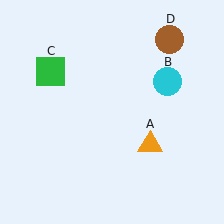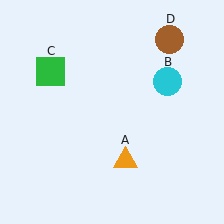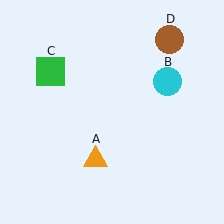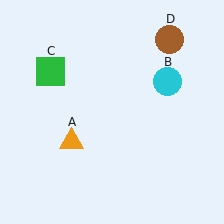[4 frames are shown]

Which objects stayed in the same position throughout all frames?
Cyan circle (object B) and green square (object C) and brown circle (object D) remained stationary.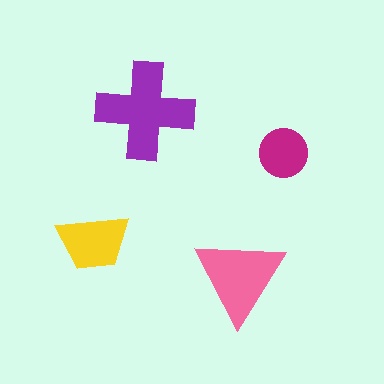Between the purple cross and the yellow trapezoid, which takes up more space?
The purple cross.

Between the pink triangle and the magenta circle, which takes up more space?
The pink triangle.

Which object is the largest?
The purple cross.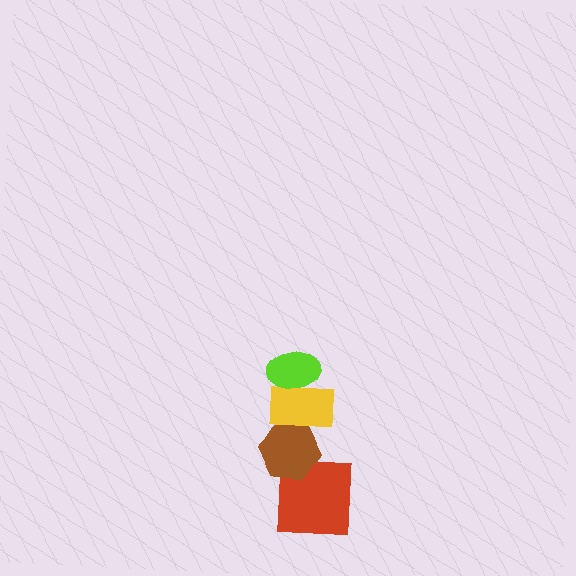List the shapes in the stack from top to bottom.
From top to bottom: the lime ellipse, the yellow rectangle, the brown hexagon, the red square.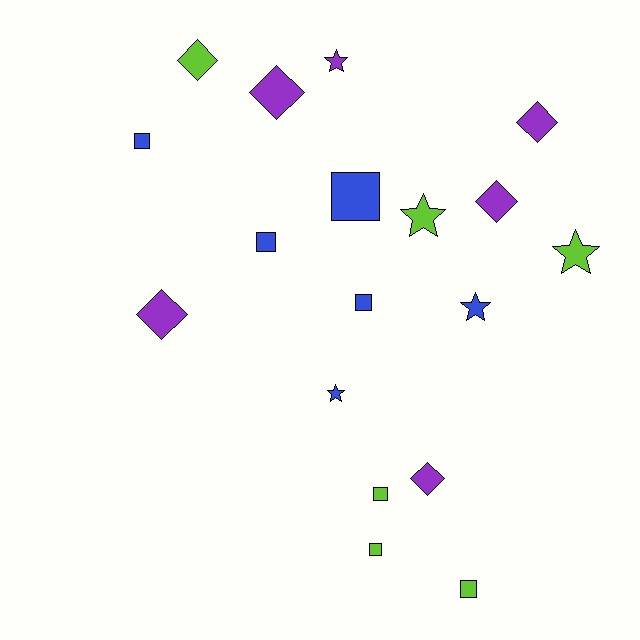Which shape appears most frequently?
Square, with 7 objects.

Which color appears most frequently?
Lime, with 6 objects.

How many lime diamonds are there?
There is 1 lime diamond.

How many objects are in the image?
There are 18 objects.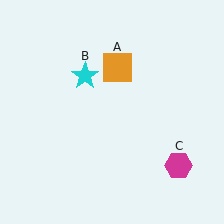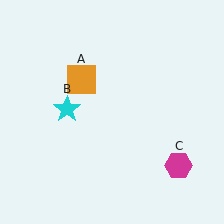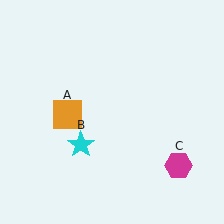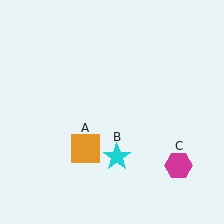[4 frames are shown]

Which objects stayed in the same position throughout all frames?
Magenta hexagon (object C) remained stationary.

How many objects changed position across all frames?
2 objects changed position: orange square (object A), cyan star (object B).